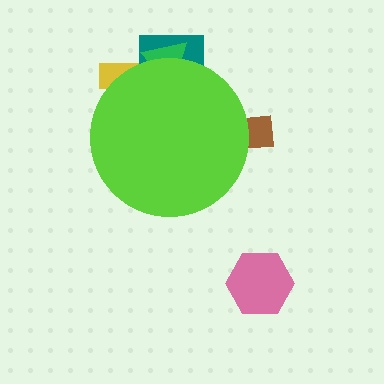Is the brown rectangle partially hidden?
Yes, the brown rectangle is partially hidden behind the lime circle.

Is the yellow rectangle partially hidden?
Yes, the yellow rectangle is partially hidden behind the lime circle.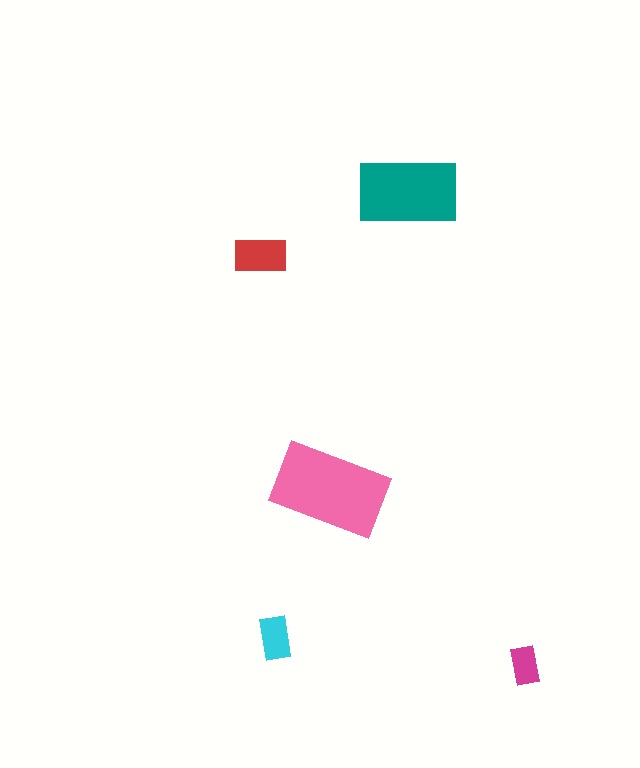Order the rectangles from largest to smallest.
the pink one, the teal one, the red one, the cyan one, the magenta one.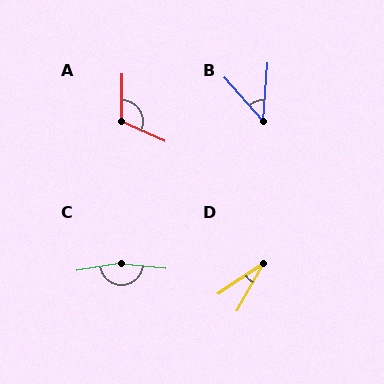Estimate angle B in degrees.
Approximately 46 degrees.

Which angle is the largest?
C, at approximately 165 degrees.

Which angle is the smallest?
D, at approximately 27 degrees.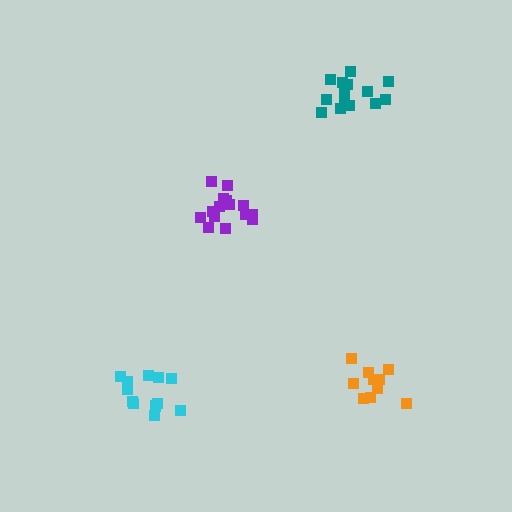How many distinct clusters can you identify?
There are 4 distinct clusters.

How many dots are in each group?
Group 1: 10 dots, Group 2: 15 dots, Group 3: 14 dots, Group 4: 13 dots (52 total).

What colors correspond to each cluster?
The clusters are colored: orange, purple, teal, cyan.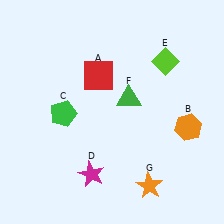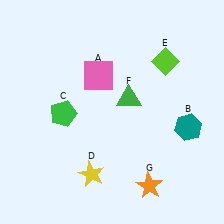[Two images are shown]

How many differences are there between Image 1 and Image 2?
There are 3 differences between the two images.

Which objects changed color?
A changed from red to pink. B changed from orange to teal. D changed from magenta to yellow.